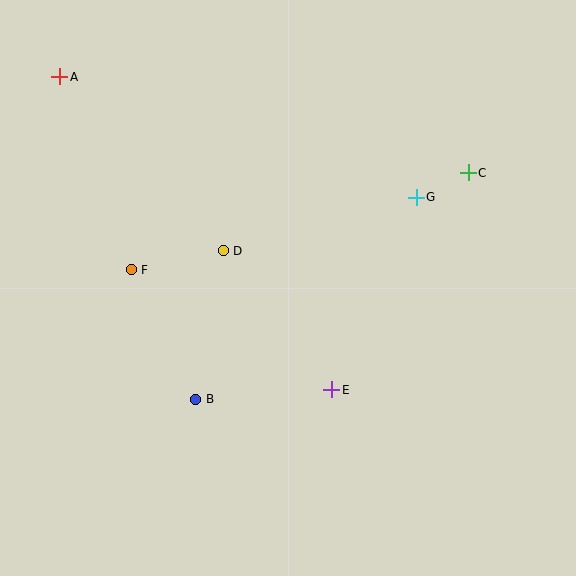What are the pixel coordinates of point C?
Point C is at (468, 173).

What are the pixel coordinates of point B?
Point B is at (196, 399).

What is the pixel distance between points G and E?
The distance between G and E is 210 pixels.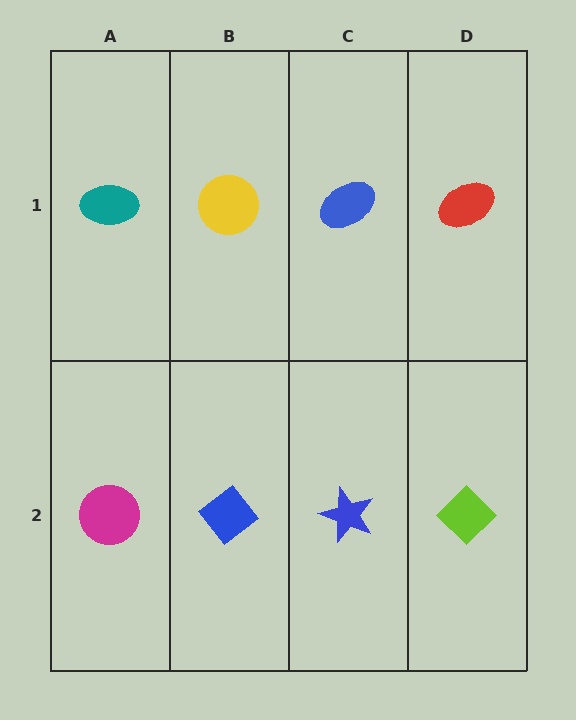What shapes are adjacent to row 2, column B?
A yellow circle (row 1, column B), a magenta circle (row 2, column A), a blue star (row 2, column C).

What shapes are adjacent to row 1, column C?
A blue star (row 2, column C), a yellow circle (row 1, column B), a red ellipse (row 1, column D).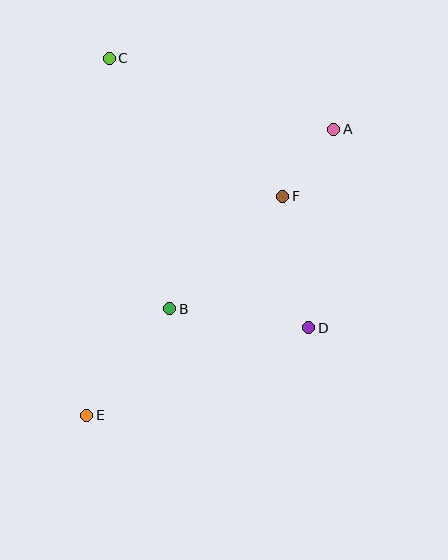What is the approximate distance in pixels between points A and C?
The distance between A and C is approximately 236 pixels.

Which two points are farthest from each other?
Points A and E are farthest from each other.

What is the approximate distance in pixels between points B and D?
The distance between B and D is approximately 140 pixels.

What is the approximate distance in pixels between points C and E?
The distance between C and E is approximately 357 pixels.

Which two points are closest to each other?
Points A and F are closest to each other.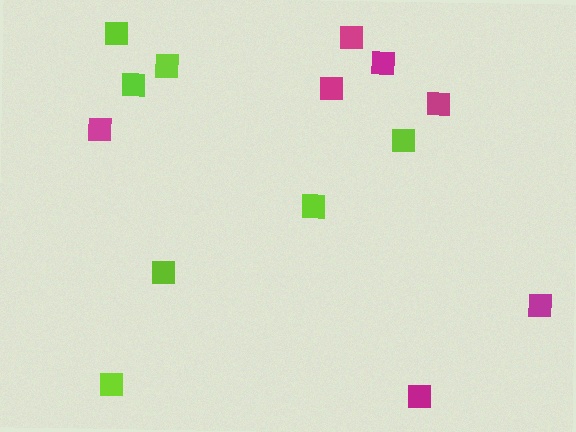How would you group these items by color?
There are 2 groups: one group of lime squares (7) and one group of magenta squares (7).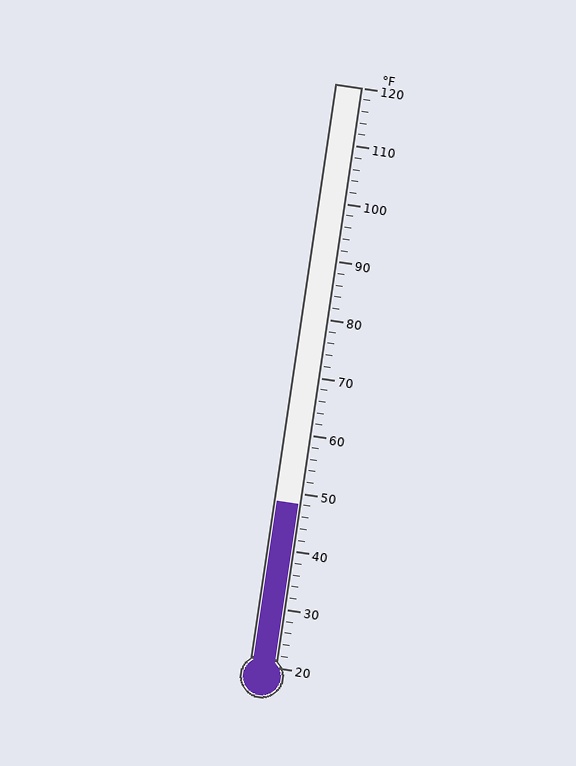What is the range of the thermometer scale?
The thermometer scale ranges from 20°F to 120°F.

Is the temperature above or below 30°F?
The temperature is above 30°F.